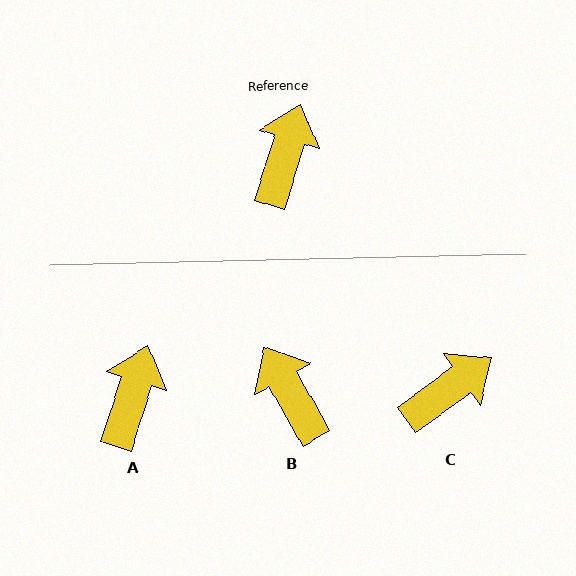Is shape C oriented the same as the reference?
No, it is off by about 36 degrees.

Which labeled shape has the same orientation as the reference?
A.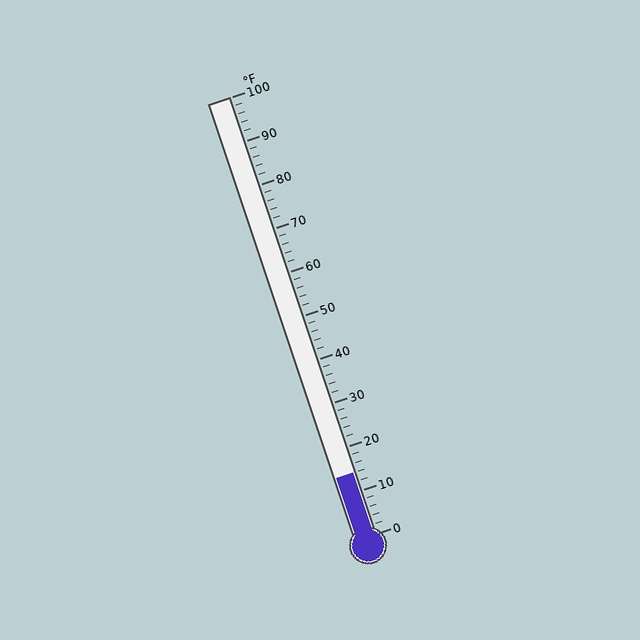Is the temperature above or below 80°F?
The temperature is below 80°F.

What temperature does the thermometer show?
The thermometer shows approximately 14°F.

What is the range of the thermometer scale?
The thermometer scale ranges from 0°F to 100°F.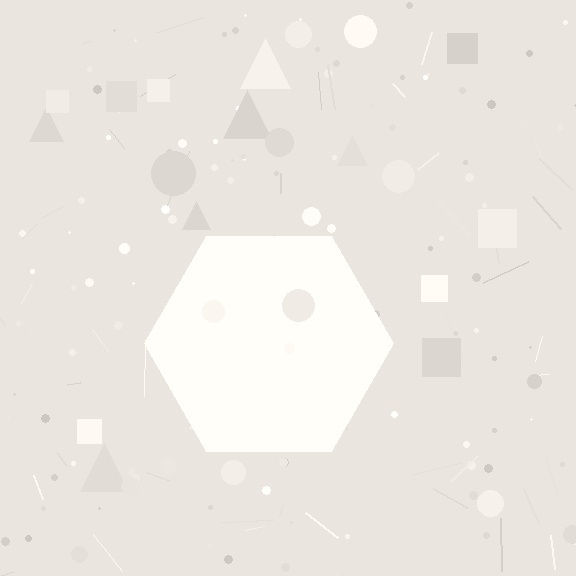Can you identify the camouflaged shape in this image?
The camouflaged shape is a hexagon.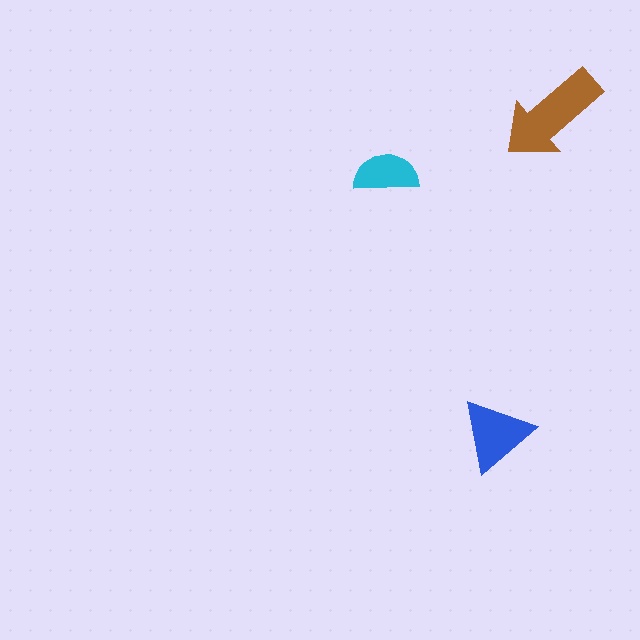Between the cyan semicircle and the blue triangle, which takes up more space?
The blue triangle.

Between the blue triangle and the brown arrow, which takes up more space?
The brown arrow.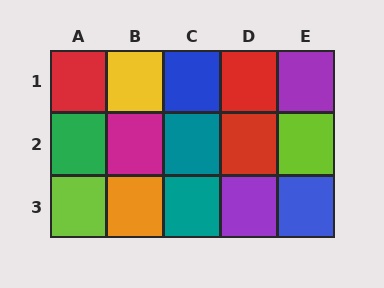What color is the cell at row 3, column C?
Teal.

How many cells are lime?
2 cells are lime.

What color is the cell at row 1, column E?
Purple.